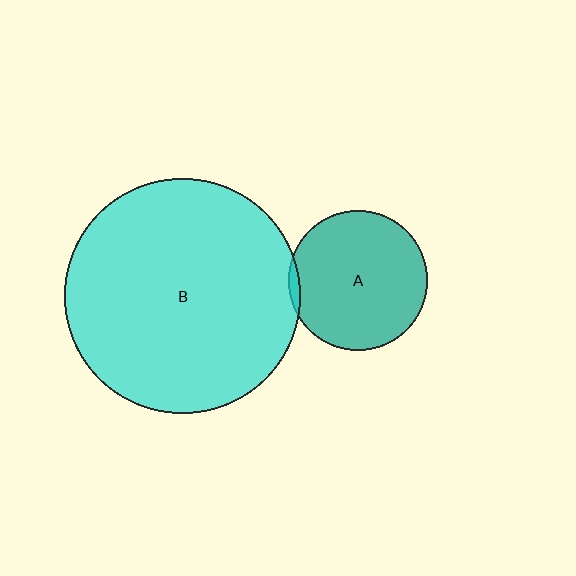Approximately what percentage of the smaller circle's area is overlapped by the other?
Approximately 5%.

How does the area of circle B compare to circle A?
Approximately 2.8 times.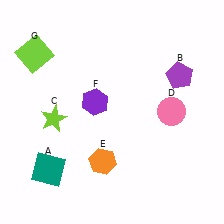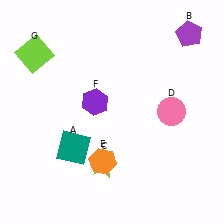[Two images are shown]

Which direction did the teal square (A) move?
The teal square (A) moved right.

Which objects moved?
The objects that moved are: the teal square (A), the purple pentagon (B), the lime star (C).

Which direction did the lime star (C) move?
The lime star (C) moved right.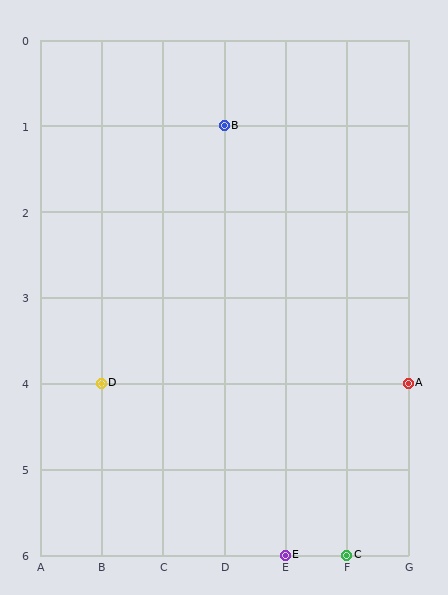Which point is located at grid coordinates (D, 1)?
Point B is at (D, 1).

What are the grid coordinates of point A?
Point A is at grid coordinates (G, 4).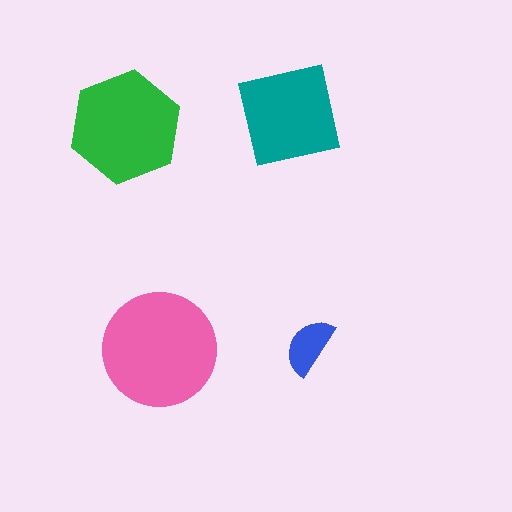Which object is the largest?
The pink circle.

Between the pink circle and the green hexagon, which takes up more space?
The pink circle.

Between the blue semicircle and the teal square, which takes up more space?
The teal square.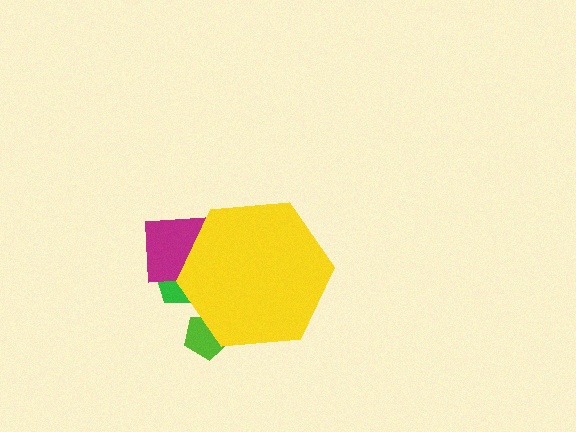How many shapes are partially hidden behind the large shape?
3 shapes are partially hidden.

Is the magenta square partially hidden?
Yes, the magenta square is partially hidden behind the yellow hexagon.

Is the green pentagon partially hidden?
Yes, the green pentagon is partially hidden behind the yellow hexagon.